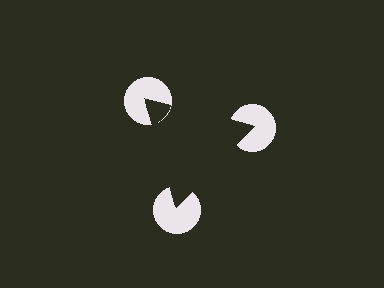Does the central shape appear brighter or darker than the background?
It typically appears slightly darker than the background, even though no actual brightness change is drawn.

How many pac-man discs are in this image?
There are 3 — one at each vertex of the illusory triangle.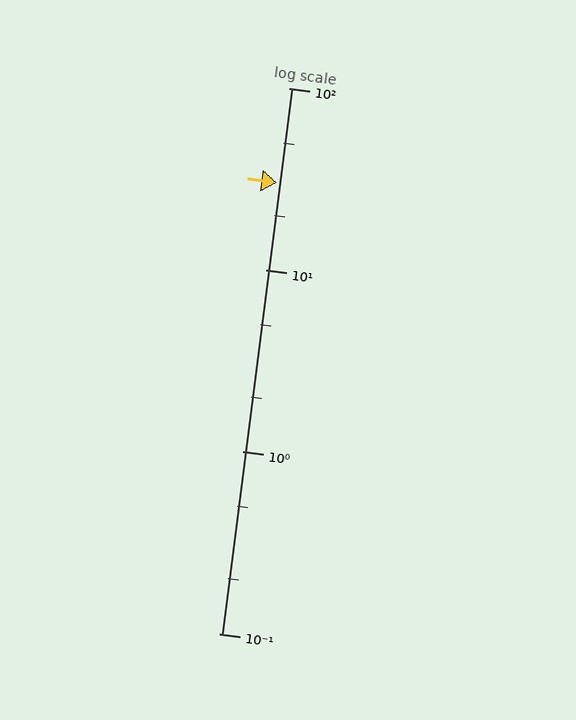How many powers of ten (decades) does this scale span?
The scale spans 3 decades, from 0.1 to 100.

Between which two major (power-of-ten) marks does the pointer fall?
The pointer is between 10 and 100.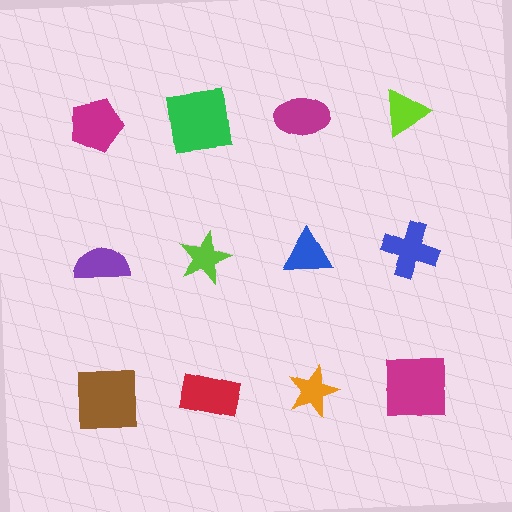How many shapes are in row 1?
4 shapes.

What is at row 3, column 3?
An orange star.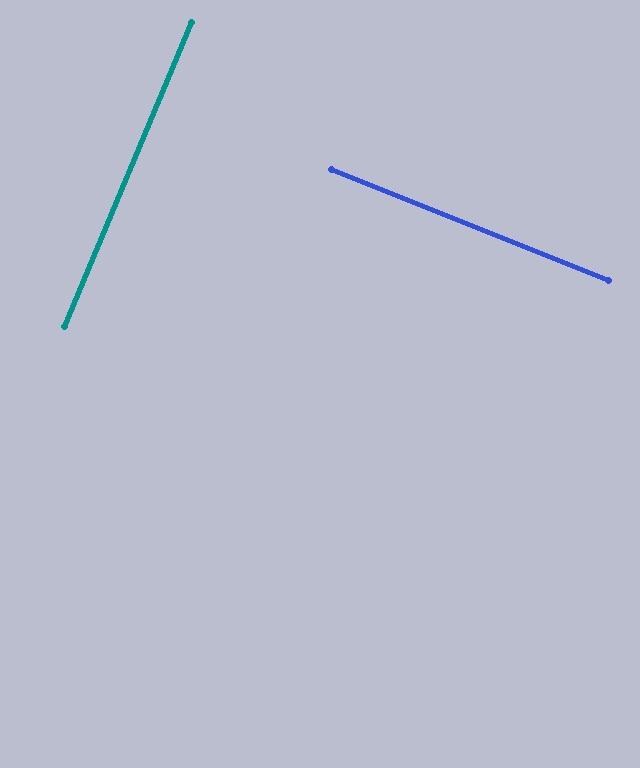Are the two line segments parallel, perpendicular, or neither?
Perpendicular — they meet at approximately 89°.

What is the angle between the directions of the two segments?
Approximately 89 degrees.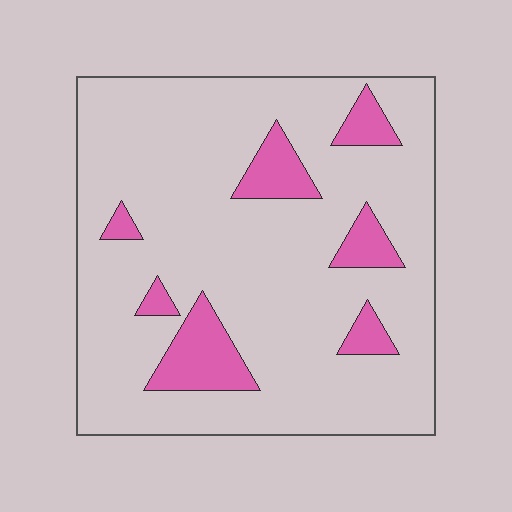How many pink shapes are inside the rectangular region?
7.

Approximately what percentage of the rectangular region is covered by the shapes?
Approximately 15%.